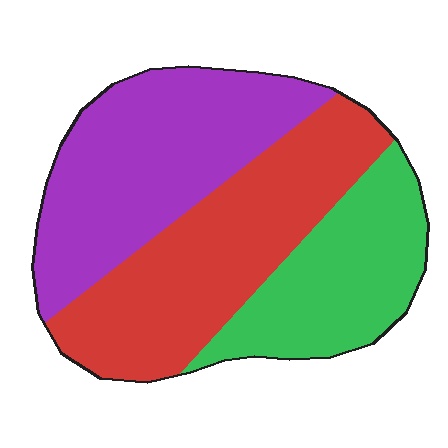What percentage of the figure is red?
Red takes up about three eighths (3/8) of the figure.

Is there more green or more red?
Red.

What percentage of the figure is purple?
Purple takes up between a third and a half of the figure.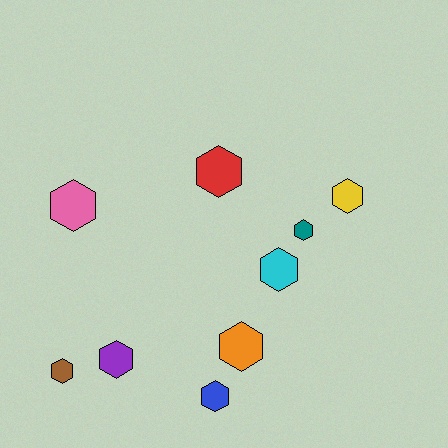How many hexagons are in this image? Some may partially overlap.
There are 9 hexagons.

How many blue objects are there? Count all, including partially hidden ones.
There is 1 blue object.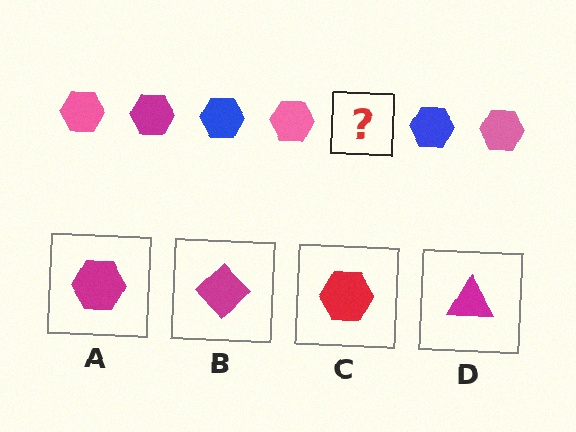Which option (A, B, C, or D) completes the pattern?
A.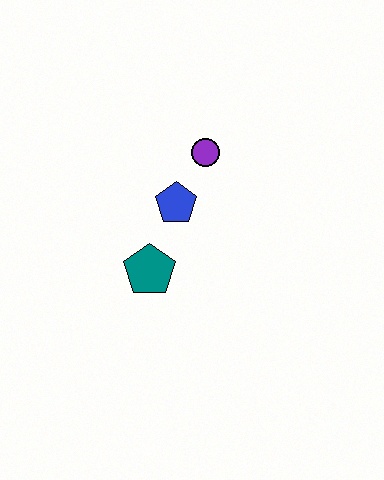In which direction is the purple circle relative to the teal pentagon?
The purple circle is above the teal pentagon.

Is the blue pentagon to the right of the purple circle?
No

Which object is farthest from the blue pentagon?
The teal pentagon is farthest from the blue pentagon.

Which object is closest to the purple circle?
The blue pentagon is closest to the purple circle.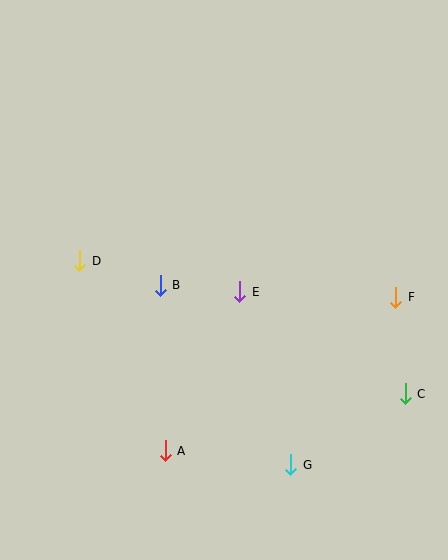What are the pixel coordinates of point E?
Point E is at (240, 292).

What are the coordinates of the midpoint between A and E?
The midpoint between A and E is at (203, 371).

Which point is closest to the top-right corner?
Point F is closest to the top-right corner.